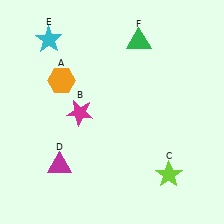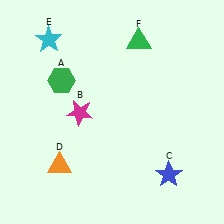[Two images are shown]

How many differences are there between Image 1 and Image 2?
There are 3 differences between the two images.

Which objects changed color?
A changed from orange to green. C changed from lime to blue. D changed from magenta to orange.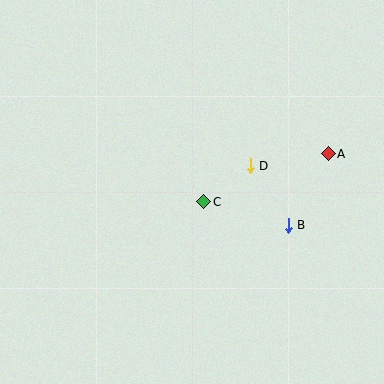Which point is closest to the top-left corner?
Point C is closest to the top-left corner.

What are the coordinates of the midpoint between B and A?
The midpoint between B and A is at (308, 190).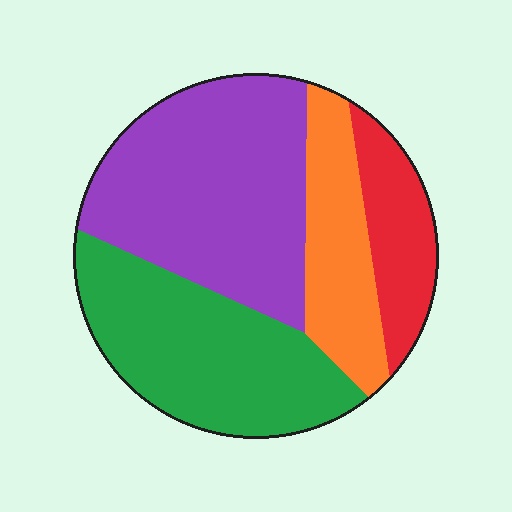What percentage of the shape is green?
Green covers 31% of the shape.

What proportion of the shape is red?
Red covers 13% of the shape.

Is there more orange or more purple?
Purple.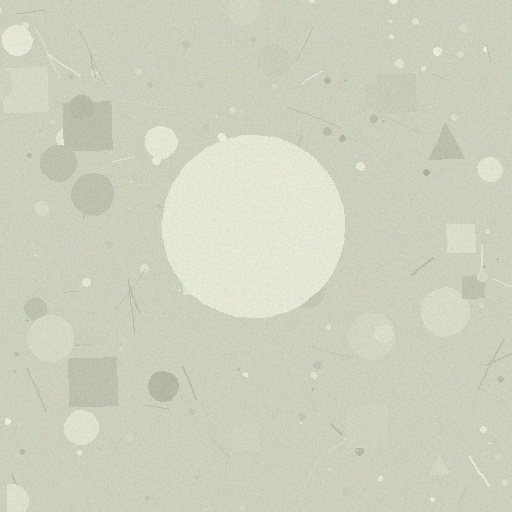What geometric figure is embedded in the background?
A circle is embedded in the background.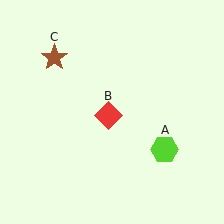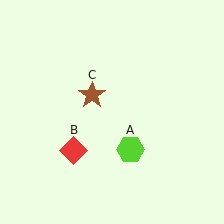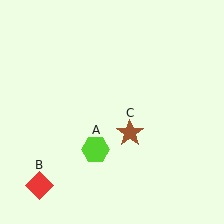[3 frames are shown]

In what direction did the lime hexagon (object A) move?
The lime hexagon (object A) moved left.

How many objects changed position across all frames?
3 objects changed position: lime hexagon (object A), red diamond (object B), brown star (object C).